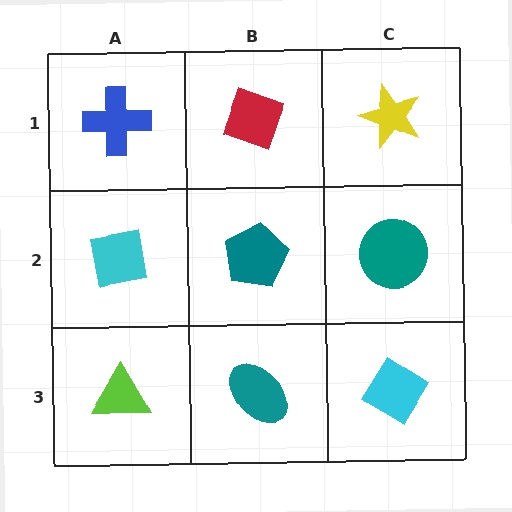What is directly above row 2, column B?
A red diamond.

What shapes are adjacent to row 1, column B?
A teal pentagon (row 2, column B), a blue cross (row 1, column A), a yellow star (row 1, column C).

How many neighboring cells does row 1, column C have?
2.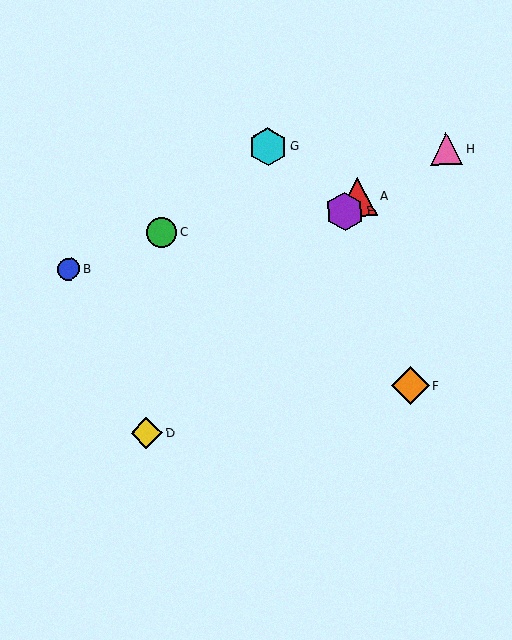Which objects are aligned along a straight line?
Objects A, D, E are aligned along a straight line.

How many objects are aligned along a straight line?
3 objects (A, D, E) are aligned along a straight line.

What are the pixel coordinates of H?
Object H is at (446, 149).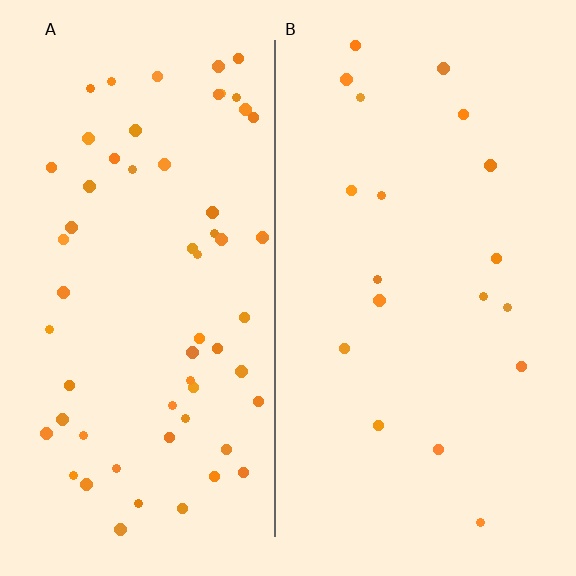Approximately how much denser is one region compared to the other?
Approximately 3.2× — region A over region B.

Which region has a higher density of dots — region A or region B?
A (the left).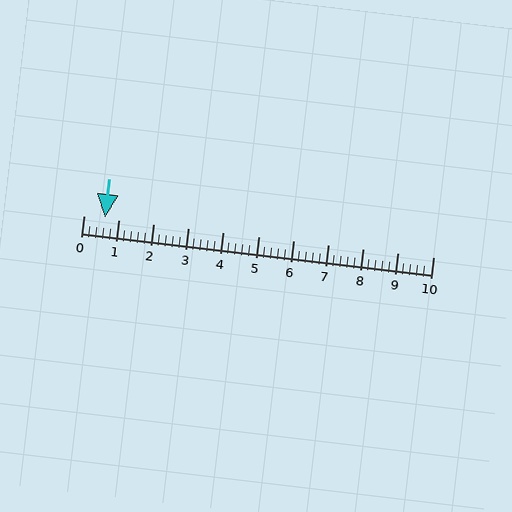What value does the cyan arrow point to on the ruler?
The cyan arrow points to approximately 0.6.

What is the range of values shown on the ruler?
The ruler shows values from 0 to 10.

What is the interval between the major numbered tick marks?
The major tick marks are spaced 1 units apart.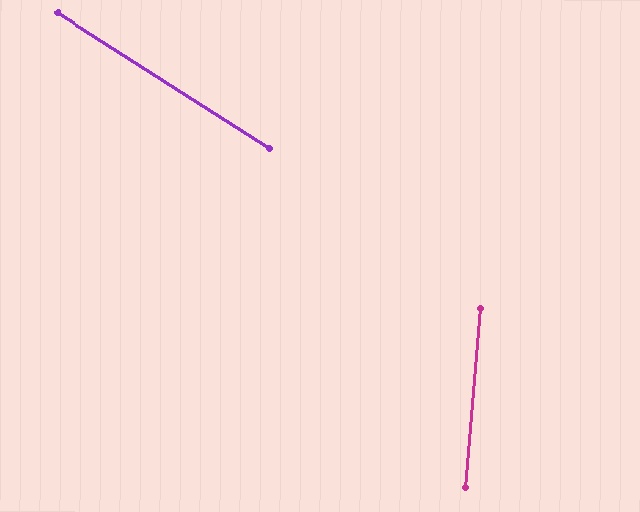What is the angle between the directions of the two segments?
Approximately 62 degrees.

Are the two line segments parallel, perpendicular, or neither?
Neither parallel nor perpendicular — they differ by about 62°.